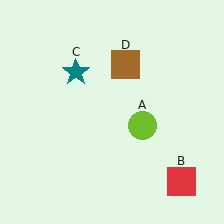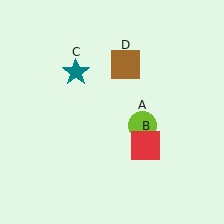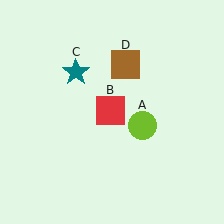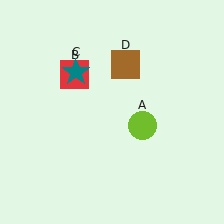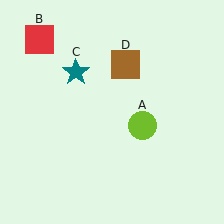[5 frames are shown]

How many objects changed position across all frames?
1 object changed position: red square (object B).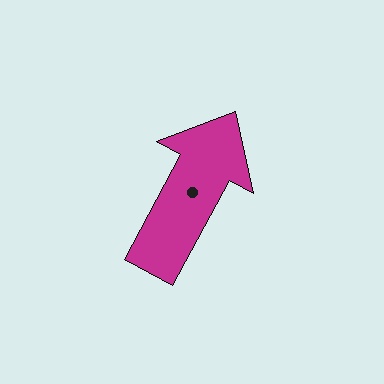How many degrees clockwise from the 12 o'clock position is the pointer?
Approximately 28 degrees.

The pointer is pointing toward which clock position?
Roughly 1 o'clock.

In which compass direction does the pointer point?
Northeast.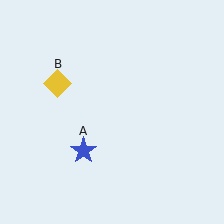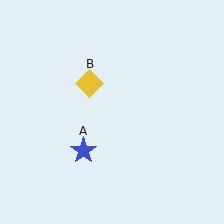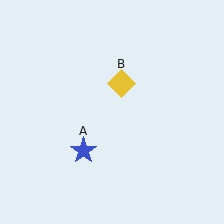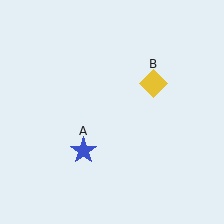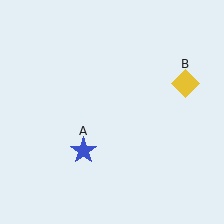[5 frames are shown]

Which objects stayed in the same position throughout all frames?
Blue star (object A) remained stationary.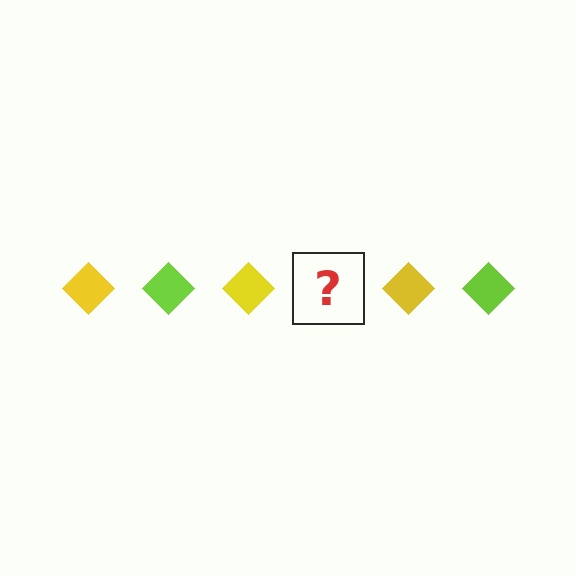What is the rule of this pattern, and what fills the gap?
The rule is that the pattern cycles through yellow, lime diamonds. The gap should be filled with a lime diamond.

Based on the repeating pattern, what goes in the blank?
The blank should be a lime diamond.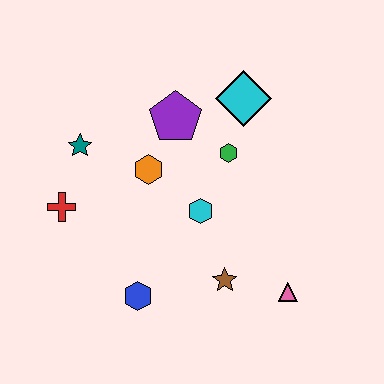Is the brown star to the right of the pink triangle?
No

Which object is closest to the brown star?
The pink triangle is closest to the brown star.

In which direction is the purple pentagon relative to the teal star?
The purple pentagon is to the right of the teal star.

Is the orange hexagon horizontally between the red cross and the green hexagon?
Yes